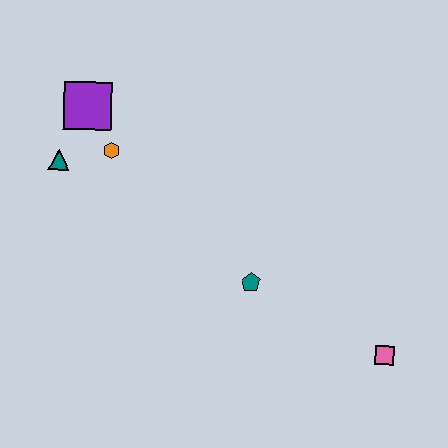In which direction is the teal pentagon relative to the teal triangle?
The teal pentagon is to the right of the teal triangle.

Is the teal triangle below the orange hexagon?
Yes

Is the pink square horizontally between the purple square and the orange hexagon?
No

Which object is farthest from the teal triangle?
The pink square is farthest from the teal triangle.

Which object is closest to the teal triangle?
The orange hexagon is closest to the teal triangle.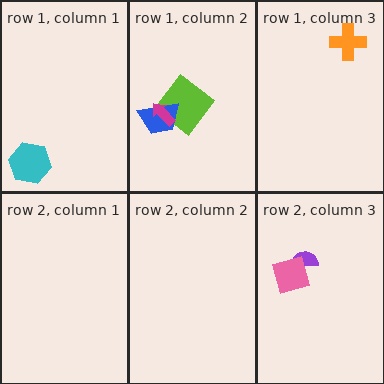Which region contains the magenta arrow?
The row 1, column 2 region.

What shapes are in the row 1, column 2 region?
The lime diamond, the blue trapezoid, the magenta arrow.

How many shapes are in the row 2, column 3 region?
2.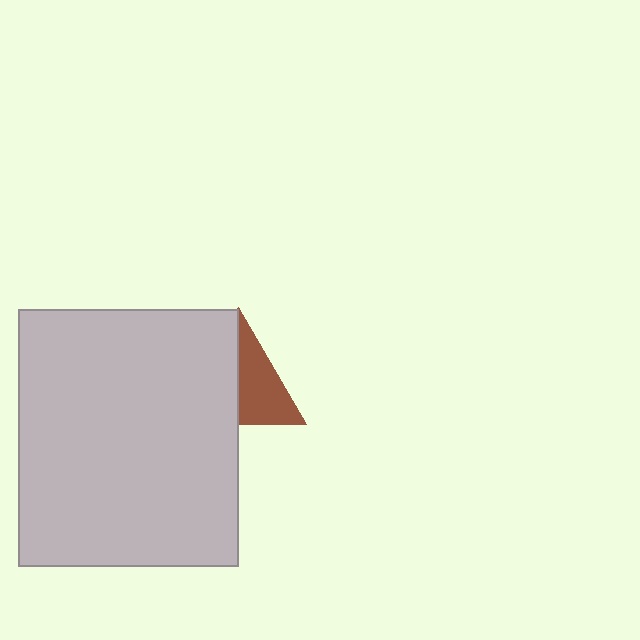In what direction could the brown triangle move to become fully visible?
The brown triangle could move right. That would shift it out from behind the light gray rectangle entirely.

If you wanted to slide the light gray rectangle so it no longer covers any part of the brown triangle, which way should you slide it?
Slide it left — that is the most direct way to separate the two shapes.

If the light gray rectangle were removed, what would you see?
You would see the complete brown triangle.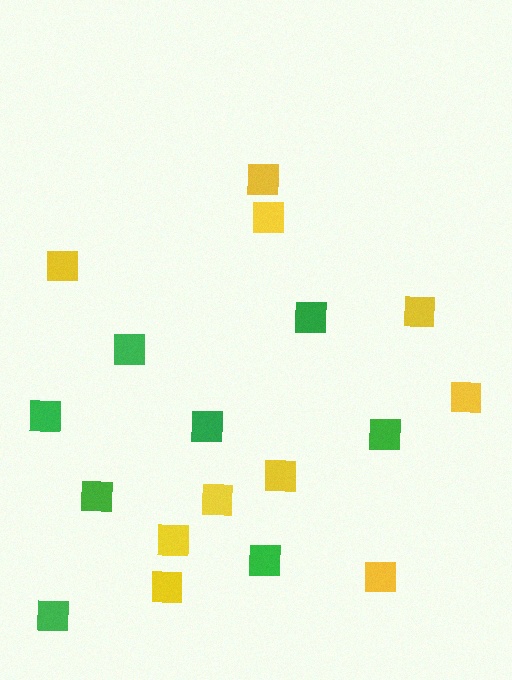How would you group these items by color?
There are 2 groups: one group of yellow squares (10) and one group of green squares (8).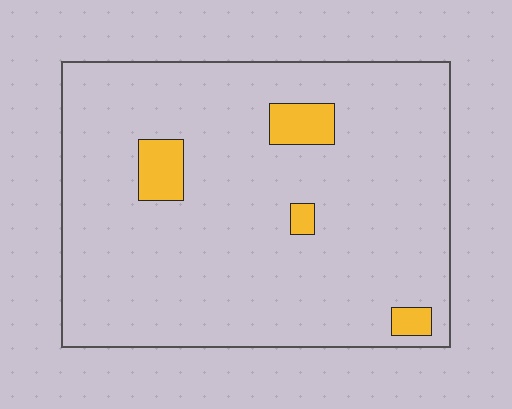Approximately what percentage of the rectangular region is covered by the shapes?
Approximately 5%.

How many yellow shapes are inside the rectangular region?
4.